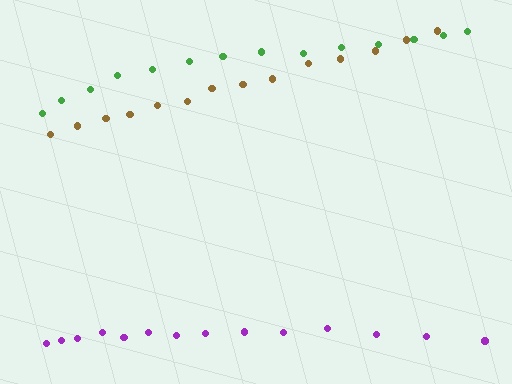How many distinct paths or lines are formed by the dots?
There are 3 distinct paths.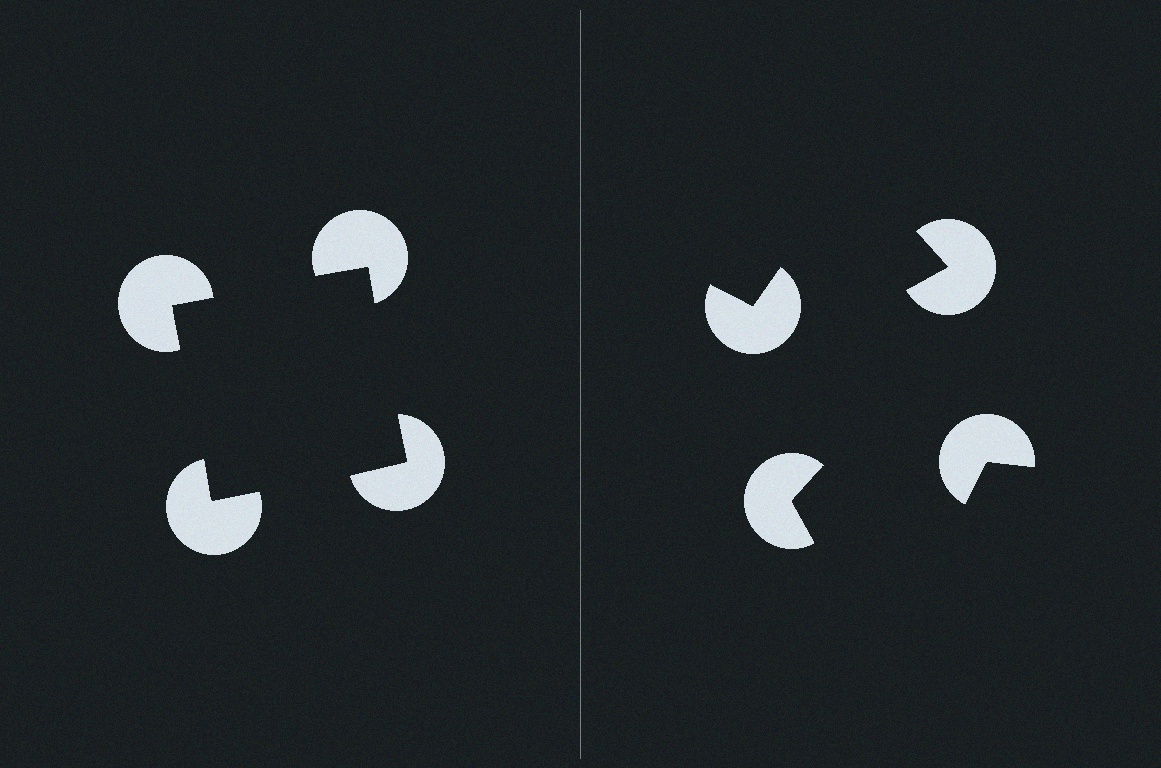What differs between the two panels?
The pac-man discs are positioned identically on both sides; only the wedge orientations differ. On the left they align to a square; on the right they are misaligned.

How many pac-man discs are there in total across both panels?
8 — 4 on each side.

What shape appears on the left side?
An illusory square.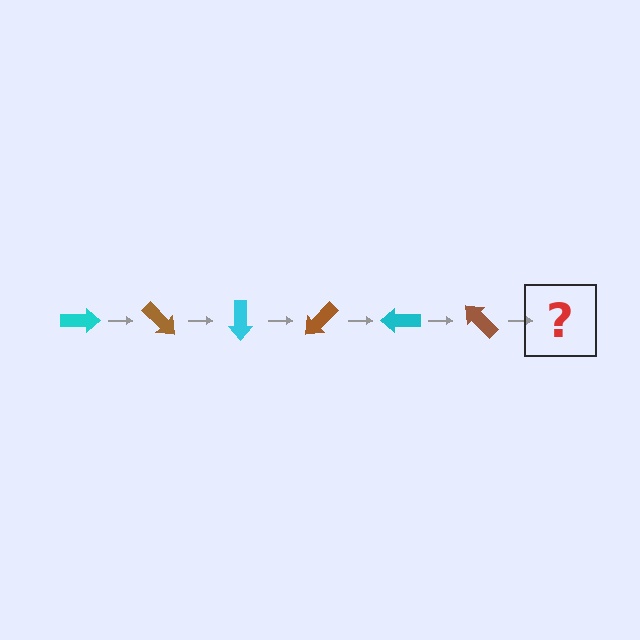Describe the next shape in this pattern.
It should be a cyan arrow, rotated 270 degrees from the start.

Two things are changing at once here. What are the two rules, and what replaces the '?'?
The two rules are that it rotates 45 degrees each step and the color cycles through cyan and brown. The '?' should be a cyan arrow, rotated 270 degrees from the start.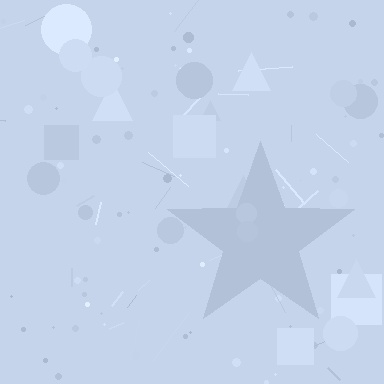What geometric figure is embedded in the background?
A star is embedded in the background.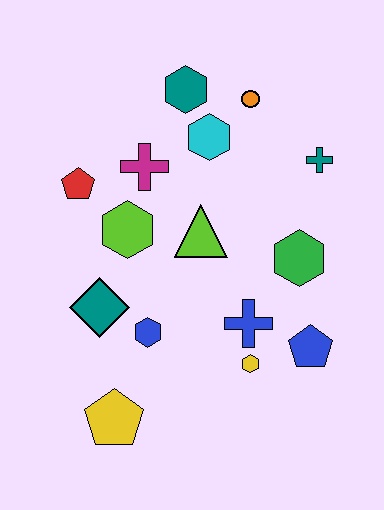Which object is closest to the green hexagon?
The blue cross is closest to the green hexagon.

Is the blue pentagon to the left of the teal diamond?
No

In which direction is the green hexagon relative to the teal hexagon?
The green hexagon is below the teal hexagon.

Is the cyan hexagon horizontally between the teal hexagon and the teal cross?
Yes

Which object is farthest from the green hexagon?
The yellow pentagon is farthest from the green hexagon.